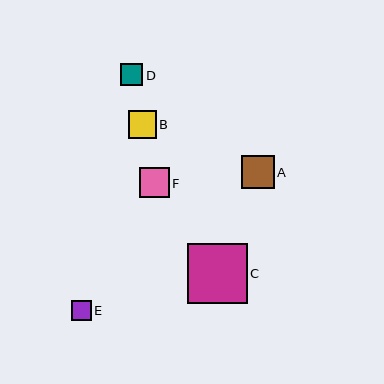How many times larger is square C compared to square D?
Square C is approximately 2.7 times the size of square D.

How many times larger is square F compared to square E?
Square F is approximately 1.5 times the size of square E.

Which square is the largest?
Square C is the largest with a size of approximately 59 pixels.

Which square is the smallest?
Square E is the smallest with a size of approximately 20 pixels.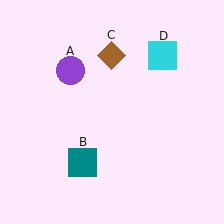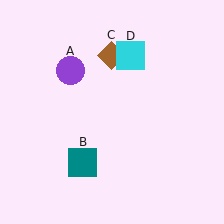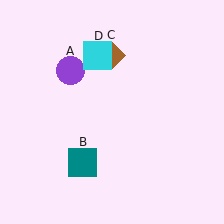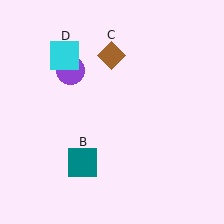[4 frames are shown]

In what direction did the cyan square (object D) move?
The cyan square (object D) moved left.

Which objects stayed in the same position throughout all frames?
Purple circle (object A) and teal square (object B) and brown diamond (object C) remained stationary.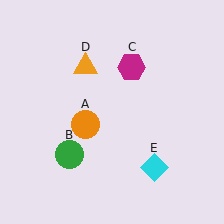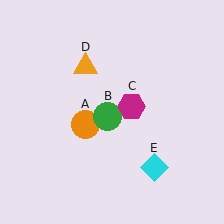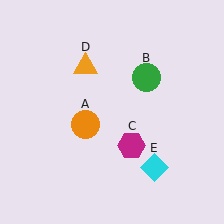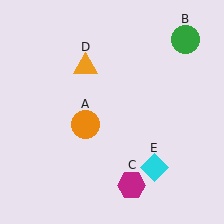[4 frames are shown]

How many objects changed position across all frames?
2 objects changed position: green circle (object B), magenta hexagon (object C).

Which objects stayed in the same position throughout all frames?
Orange circle (object A) and orange triangle (object D) and cyan diamond (object E) remained stationary.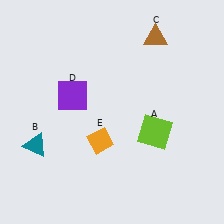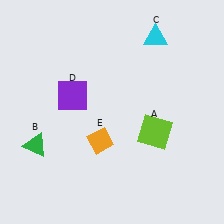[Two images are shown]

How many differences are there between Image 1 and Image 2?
There are 2 differences between the two images.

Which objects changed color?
B changed from teal to green. C changed from brown to cyan.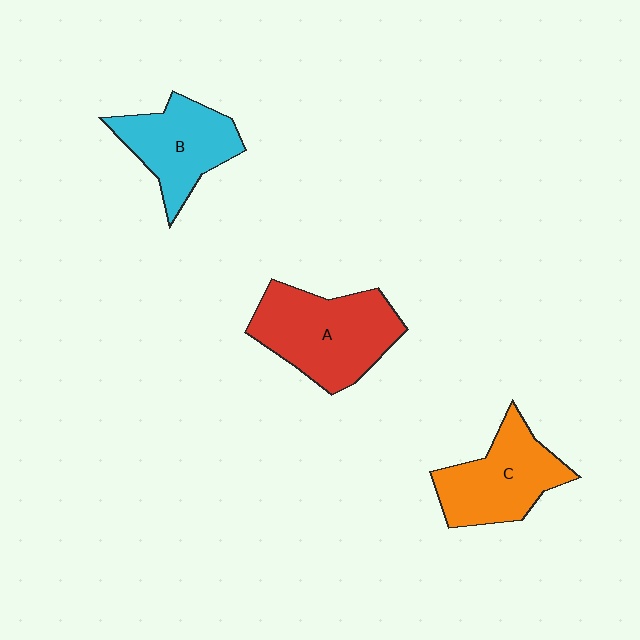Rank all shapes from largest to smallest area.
From largest to smallest: A (red), C (orange), B (cyan).